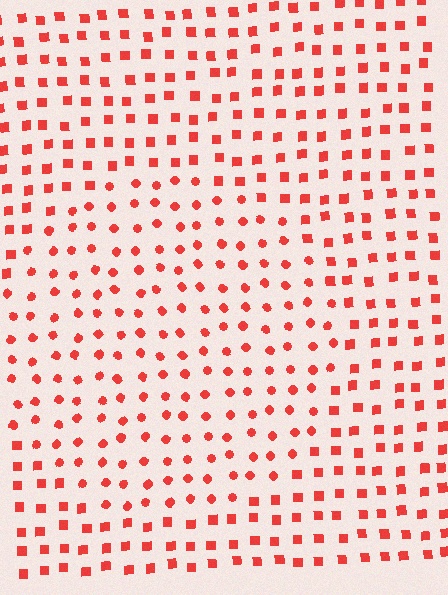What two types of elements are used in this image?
The image uses circles inside the circle region and squares outside it.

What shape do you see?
I see a circle.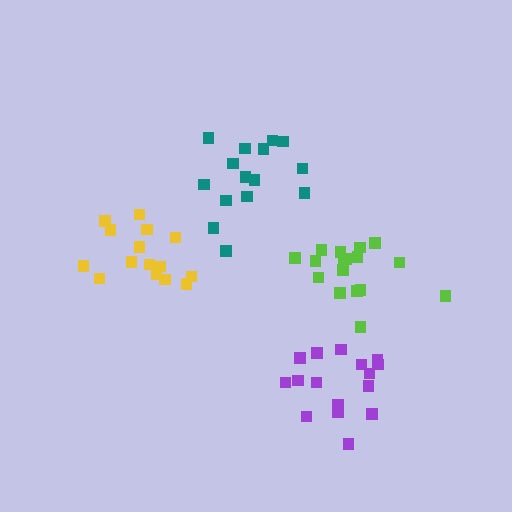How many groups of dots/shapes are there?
There are 4 groups.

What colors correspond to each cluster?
The clusters are colored: yellow, lime, teal, purple.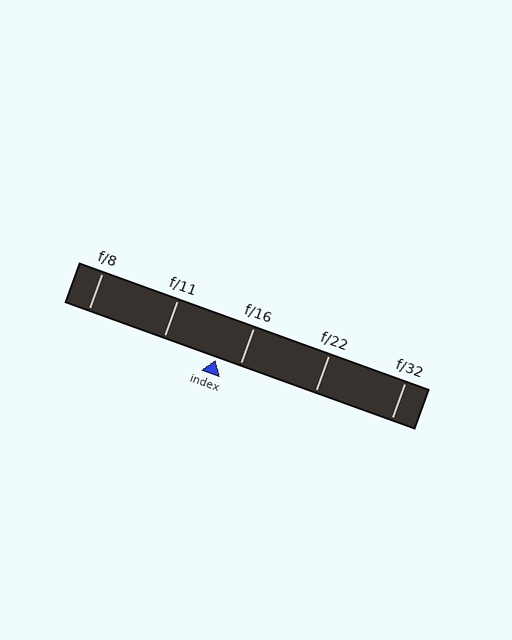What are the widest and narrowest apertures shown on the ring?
The widest aperture shown is f/8 and the narrowest is f/32.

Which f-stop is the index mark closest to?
The index mark is closest to f/16.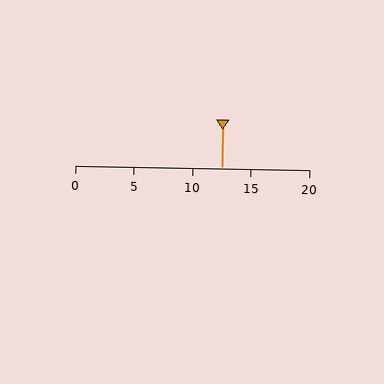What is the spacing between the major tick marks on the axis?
The major ticks are spaced 5 apart.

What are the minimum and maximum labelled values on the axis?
The axis runs from 0 to 20.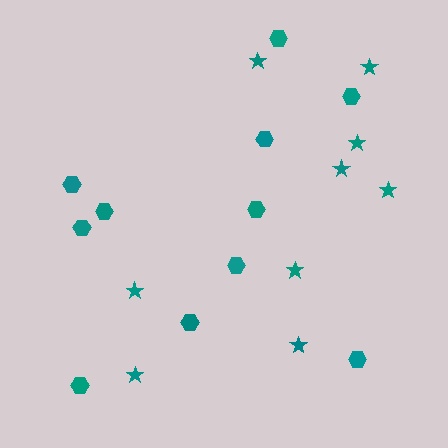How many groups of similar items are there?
There are 2 groups: one group of stars (9) and one group of hexagons (11).